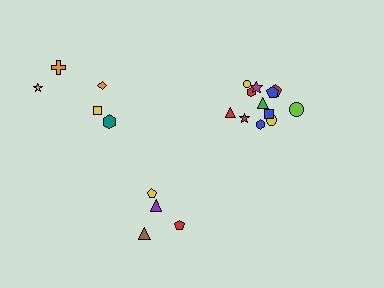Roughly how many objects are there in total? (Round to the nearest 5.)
Roughly 20 objects in total.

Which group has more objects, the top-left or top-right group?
The top-right group.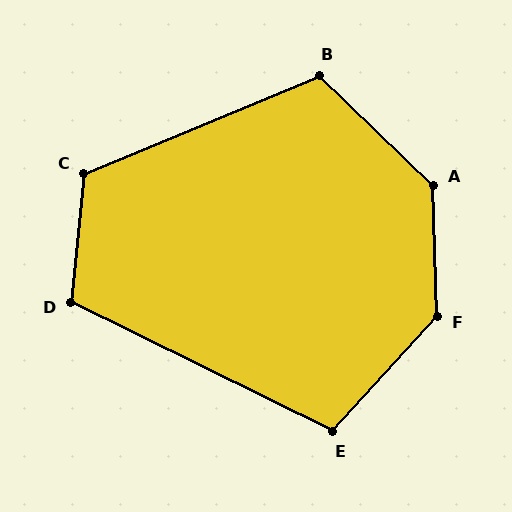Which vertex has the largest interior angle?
F, at approximately 136 degrees.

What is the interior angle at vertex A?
Approximately 136 degrees (obtuse).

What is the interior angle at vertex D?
Approximately 110 degrees (obtuse).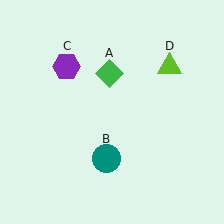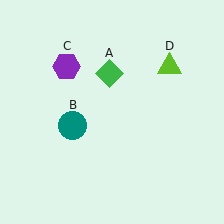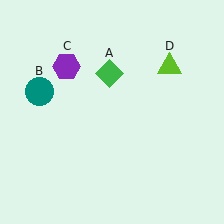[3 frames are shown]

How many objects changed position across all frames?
1 object changed position: teal circle (object B).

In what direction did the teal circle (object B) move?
The teal circle (object B) moved up and to the left.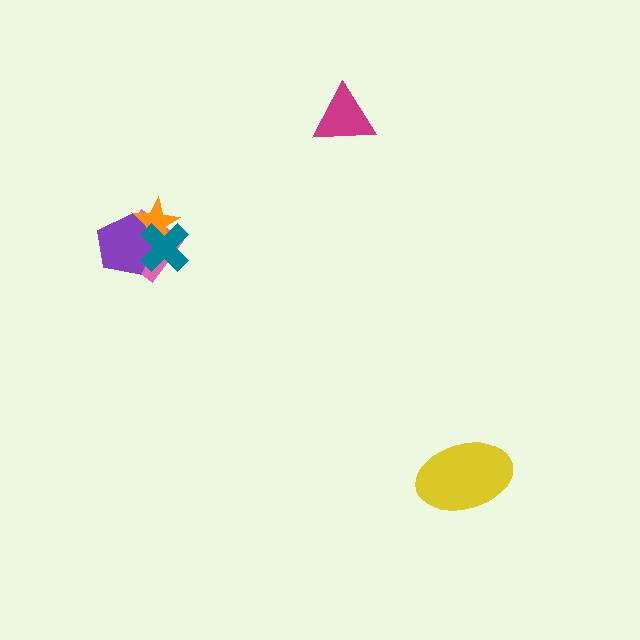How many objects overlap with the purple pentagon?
3 objects overlap with the purple pentagon.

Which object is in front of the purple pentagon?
The teal cross is in front of the purple pentagon.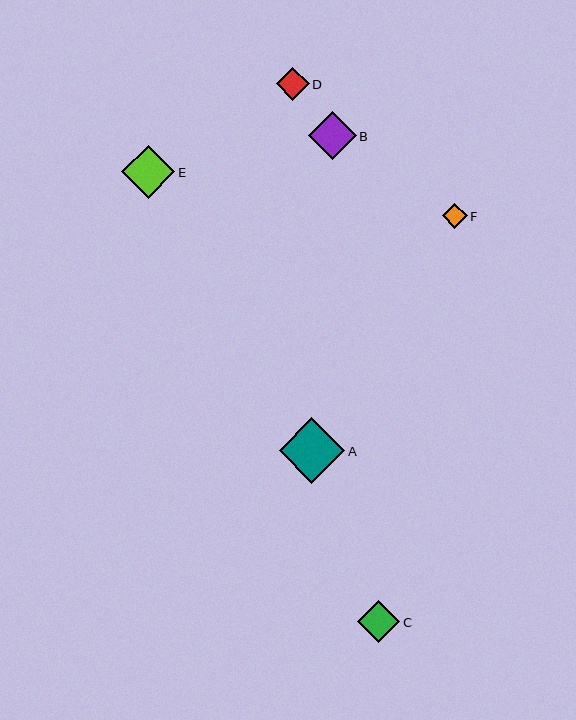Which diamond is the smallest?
Diamond F is the smallest with a size of approximately 25 pixels.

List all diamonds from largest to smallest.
From largest to smallest: A, E, B, C, D, F.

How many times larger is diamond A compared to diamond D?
Diamond A is approximately 2.0 times the size of diamond D.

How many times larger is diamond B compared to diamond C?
Diamond B is approximately 1.2 times the size of diamond C.